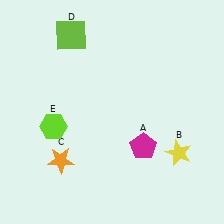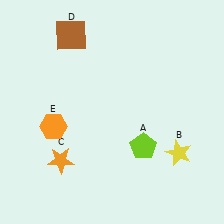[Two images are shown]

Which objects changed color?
A changed from magenta to lime. D changed from lime to brown. E changed from lime to orange.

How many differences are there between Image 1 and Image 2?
There are 3 differences between the two images.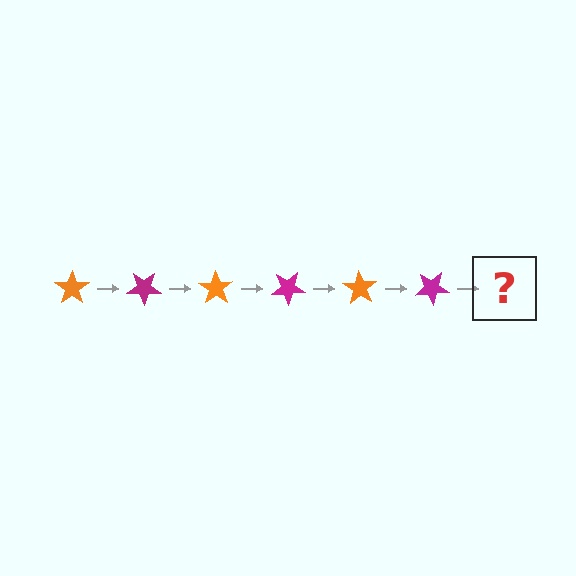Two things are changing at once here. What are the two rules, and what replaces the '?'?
The two rules are that it rotates 35 degrees each step and the color cycles through orange and magenta. The '?' should be an orange star, rotated 210 degrees from the start.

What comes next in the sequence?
The next element should be an orange star, rotated 210 degrees from the start.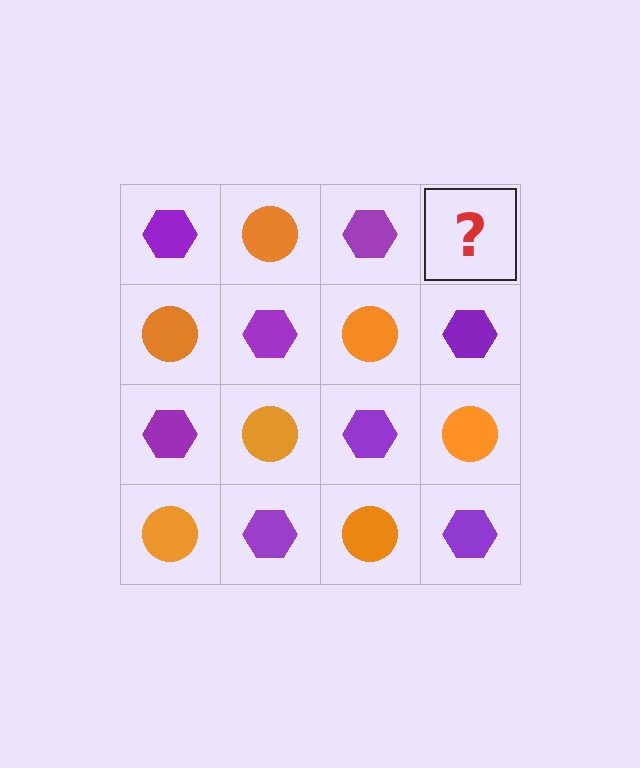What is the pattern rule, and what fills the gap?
The rule is that it alternates purple hexagon and orange circle in a checkerboard pattern. The gap should be filled with an orange circle.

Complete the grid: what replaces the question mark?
The question mark should be replaced with an orange circle.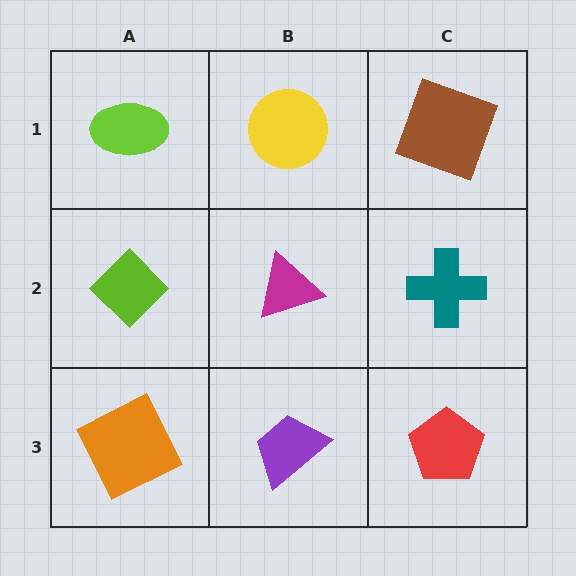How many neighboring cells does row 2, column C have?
3.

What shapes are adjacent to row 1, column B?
A magenta triangle (row 2, column B), a lime ellipse (row 1, column A), a brown square (row 1, column C).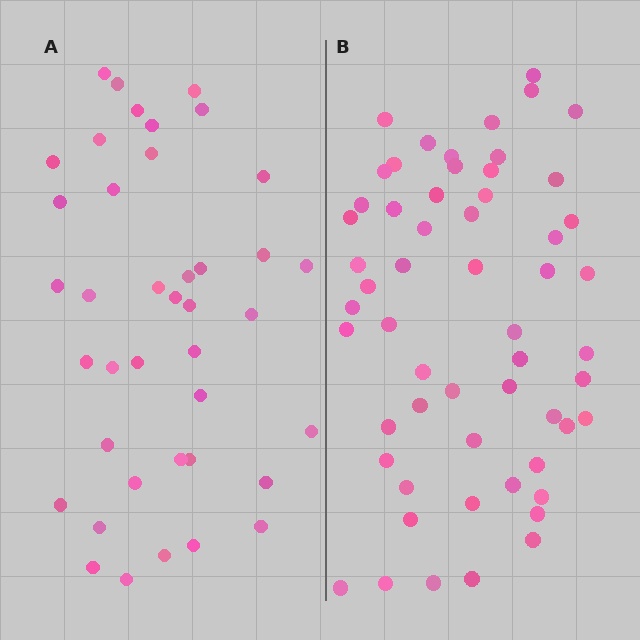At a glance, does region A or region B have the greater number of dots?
Region B (the right region) has more dots.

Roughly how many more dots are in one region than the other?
Region B has approximately 15 more dots than region A.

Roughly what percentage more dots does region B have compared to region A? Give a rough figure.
About 40% more.